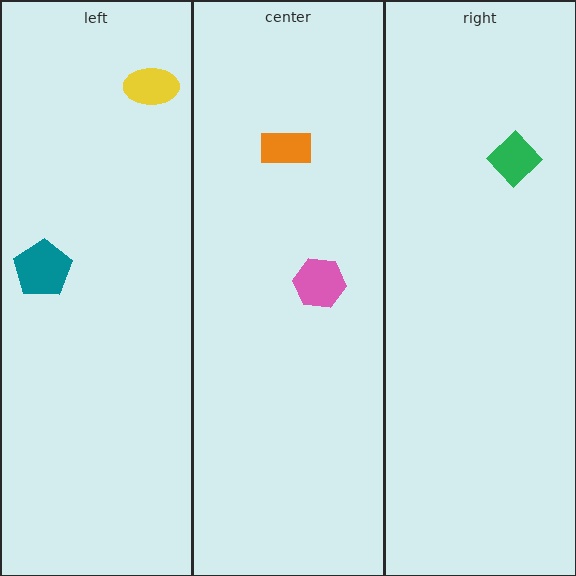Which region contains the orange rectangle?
The center region.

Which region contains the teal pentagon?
The left region.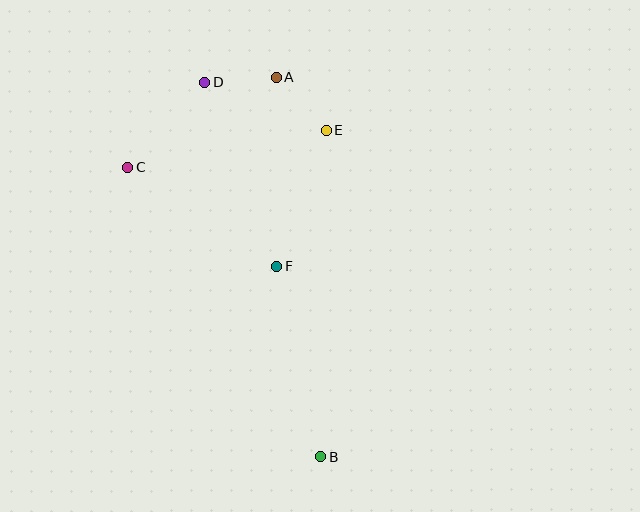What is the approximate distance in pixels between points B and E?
The distance between B and E is approximately 327 pixels.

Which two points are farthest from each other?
Points B and D are farthest from each other.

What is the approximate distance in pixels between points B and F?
The distance between B and F is approximately 195 pixels.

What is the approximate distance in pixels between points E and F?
The distance between E and F is approximately 144 pixels.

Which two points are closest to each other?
Points A and D are closest to each other.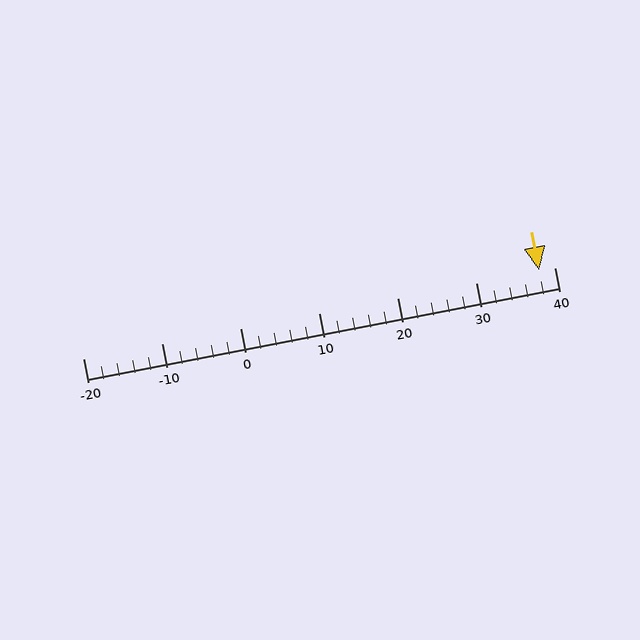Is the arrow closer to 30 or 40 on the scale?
The arrow is closer to 40.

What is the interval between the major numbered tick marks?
The major tick marks are spaced 10 units apart.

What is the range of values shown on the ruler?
The ruler shows values from -20 to 40.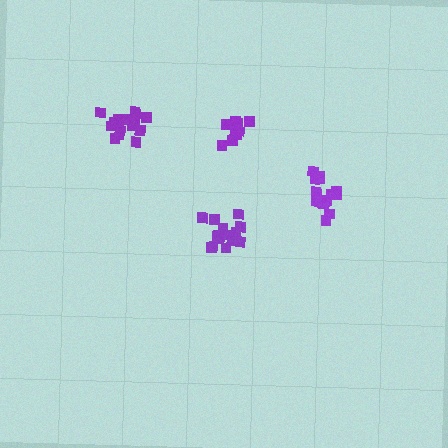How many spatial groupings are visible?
There are 4 spatial groupings.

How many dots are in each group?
Group 1: 15 dots, Group 2: 15 dots, Group 3: 17 dots, Group 4: 12 dots (59 total).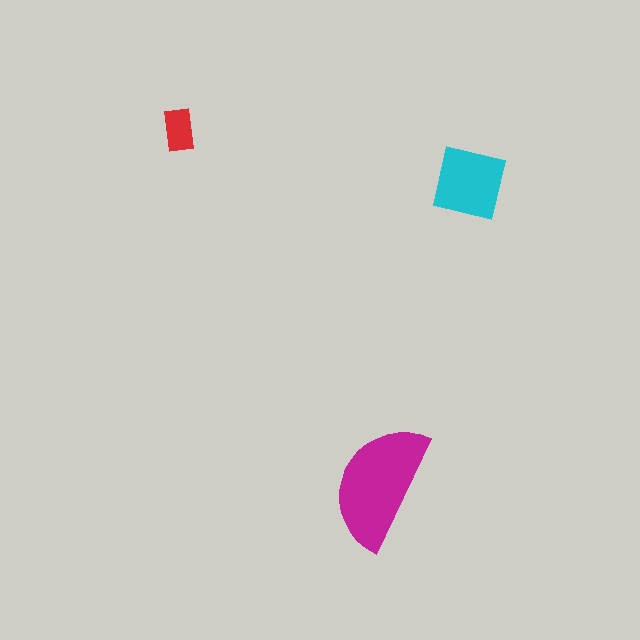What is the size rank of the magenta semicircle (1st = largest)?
1st.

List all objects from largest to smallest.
The magenta semicircle, the cyan square, the red rectangle.